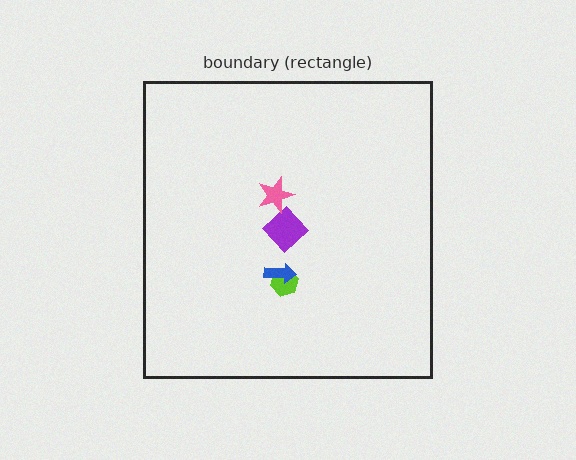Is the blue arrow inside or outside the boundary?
Inside.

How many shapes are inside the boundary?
4 inside, 0 outside.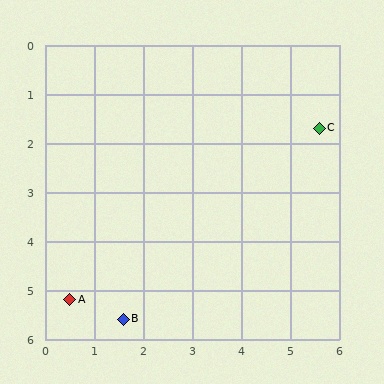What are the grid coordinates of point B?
Point B is at approximately (1.6, 5.6).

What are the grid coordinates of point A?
Point A is at approximately (0.5, 5.2).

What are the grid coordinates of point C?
Point C is at approximately (5.6, 1.7).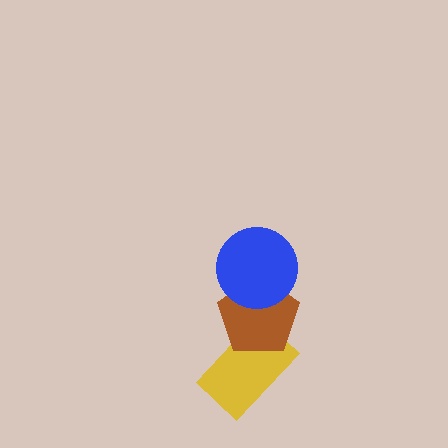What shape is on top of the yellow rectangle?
The brown pentagon is on top of the yellow rectangle.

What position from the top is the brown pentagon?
The brown pentagon is 2nd from the top.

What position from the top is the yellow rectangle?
The yellow rectangle is 3rd from the top.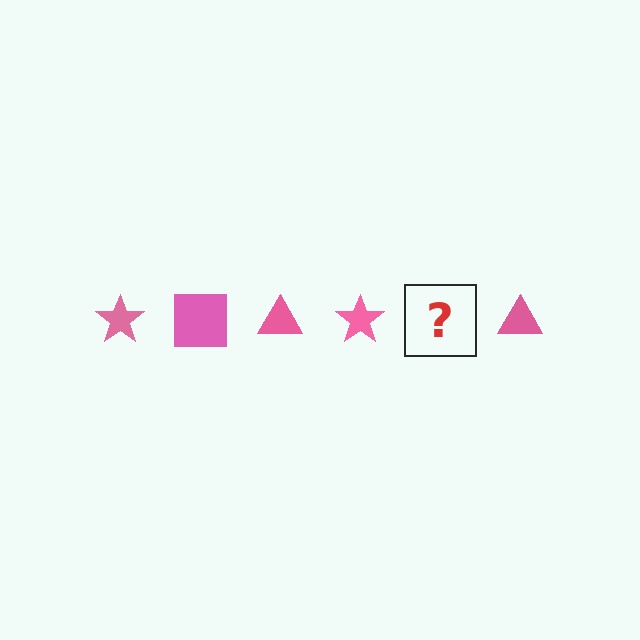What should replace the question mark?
The question mark should be replaced with a pink square.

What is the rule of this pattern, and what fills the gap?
The rule is that the pattern cycles through star, square, triangle shapes in pink. The gap should be filled with a pink square.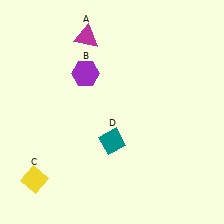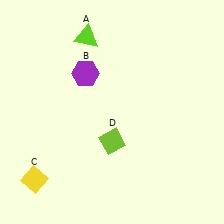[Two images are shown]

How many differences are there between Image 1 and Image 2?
There are 2 differences between the two images.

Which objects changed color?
A changed from magenta to lime. D changed from teal to lime.